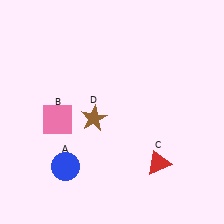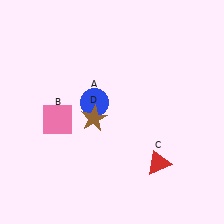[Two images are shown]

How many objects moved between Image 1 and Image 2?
1 object moved between the two images.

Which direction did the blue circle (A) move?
The blue circle (A) moved up.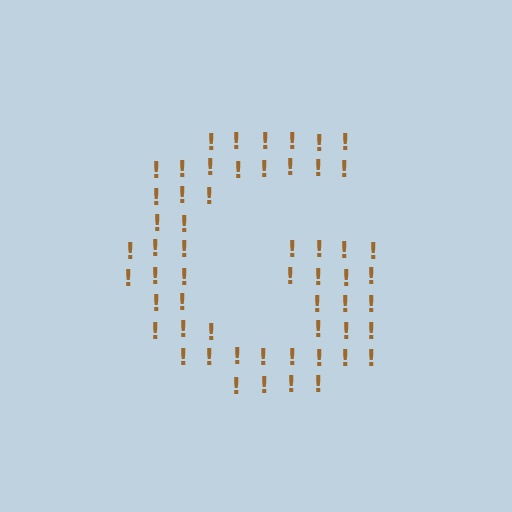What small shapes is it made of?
It is made of small exclamation marks.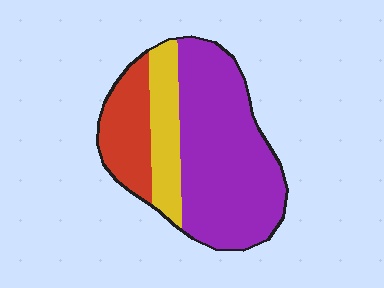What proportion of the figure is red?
Red covers around 20% of the figure.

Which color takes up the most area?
Purple, at roughly 60%.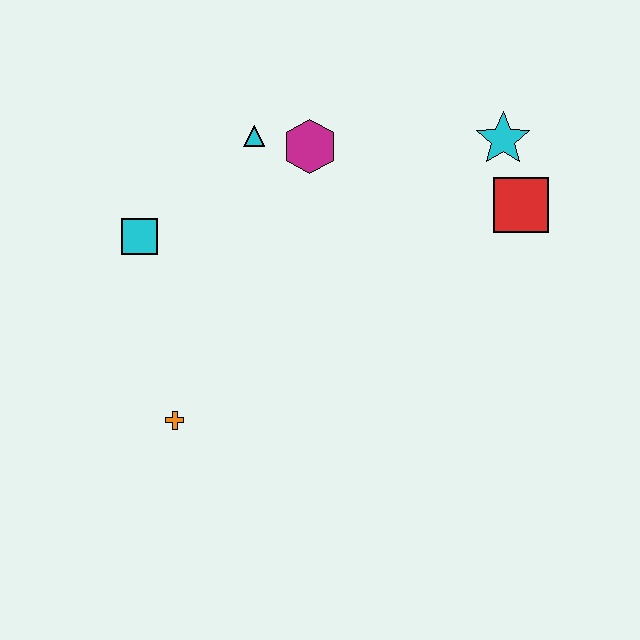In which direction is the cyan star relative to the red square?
The cyan star is above the red square.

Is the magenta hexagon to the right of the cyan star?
No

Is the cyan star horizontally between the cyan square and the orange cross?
No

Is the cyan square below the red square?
Yes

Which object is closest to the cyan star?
The red square is closest to the cyan star.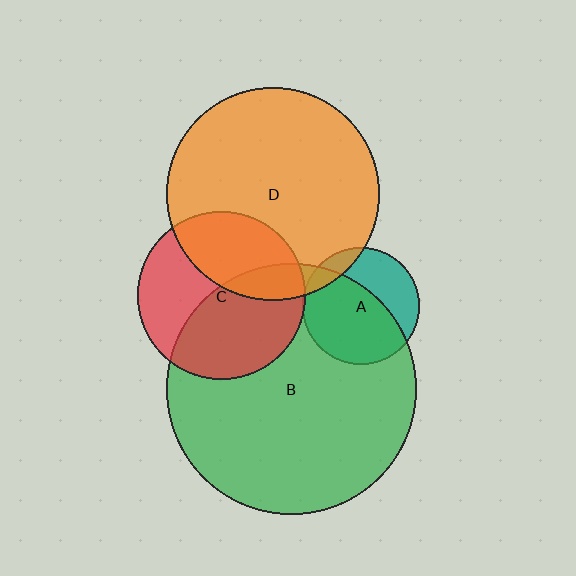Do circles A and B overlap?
Yes.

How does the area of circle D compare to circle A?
Approximately 3.3 times.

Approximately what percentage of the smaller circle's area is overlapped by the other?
Approximately 65%.